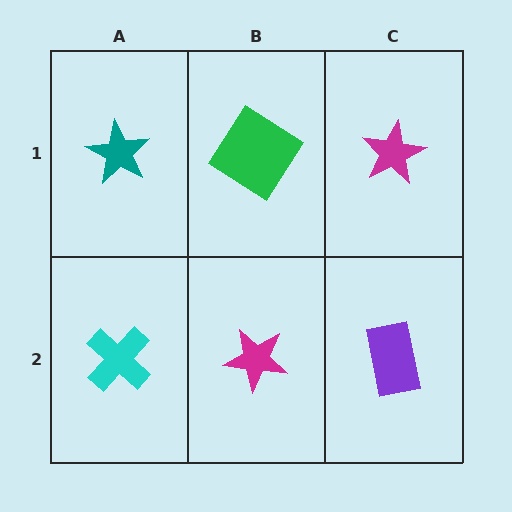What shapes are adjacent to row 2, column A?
A teal star (row 1, column A), a magenta star (row 2, column B).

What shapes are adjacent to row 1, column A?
A cyan cross (row 2, column A), a green diamond (row 1, column B).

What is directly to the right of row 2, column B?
A purple rectangle.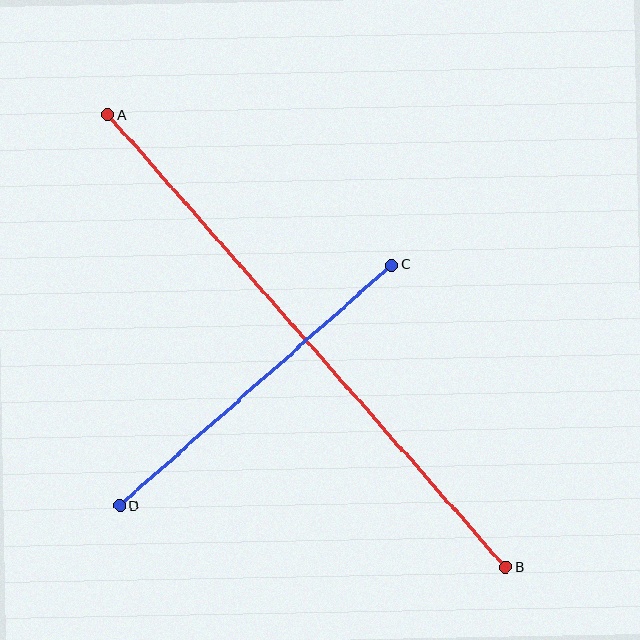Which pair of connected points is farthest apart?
Points A and B are farthest apart.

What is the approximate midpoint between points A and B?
The midpoint is at approximately (307, 341) pixels.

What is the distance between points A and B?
The distance is approximately 602 pixels.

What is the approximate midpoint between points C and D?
The midpoint is at approximately (256, 385) pixels.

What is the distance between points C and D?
The distance is approximately 363 pixels.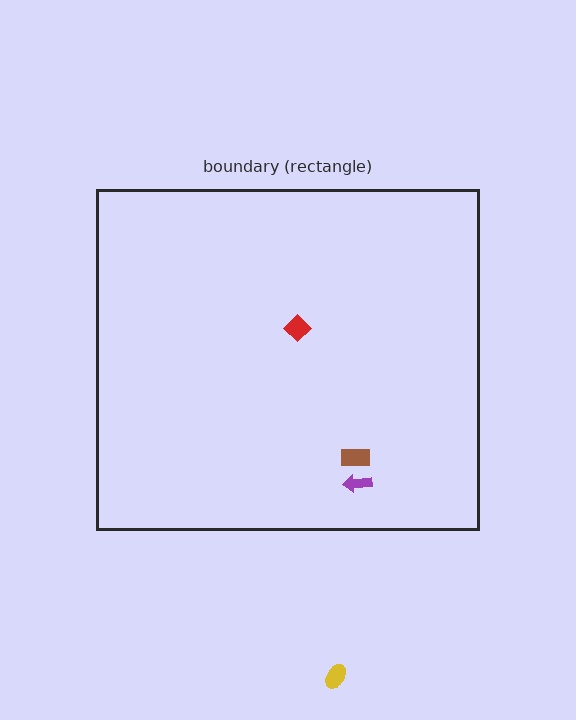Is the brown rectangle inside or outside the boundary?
Inside.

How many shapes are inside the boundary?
3 inside, 1 outside.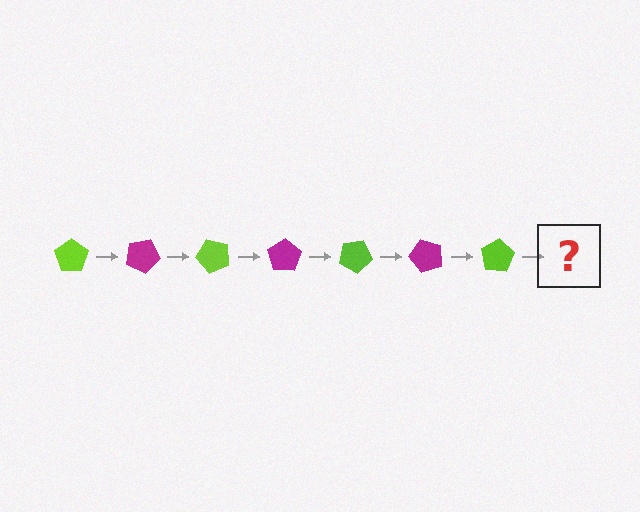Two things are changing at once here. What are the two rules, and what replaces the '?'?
The two rules are that it rotates 25 degrees each step and the color cycles through lime and magenta. The '?' should be a magenta pentagon, rotated 175 degrees from the start.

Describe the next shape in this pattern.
It should be a magenta pentagon, rotated 175 degrees from the start.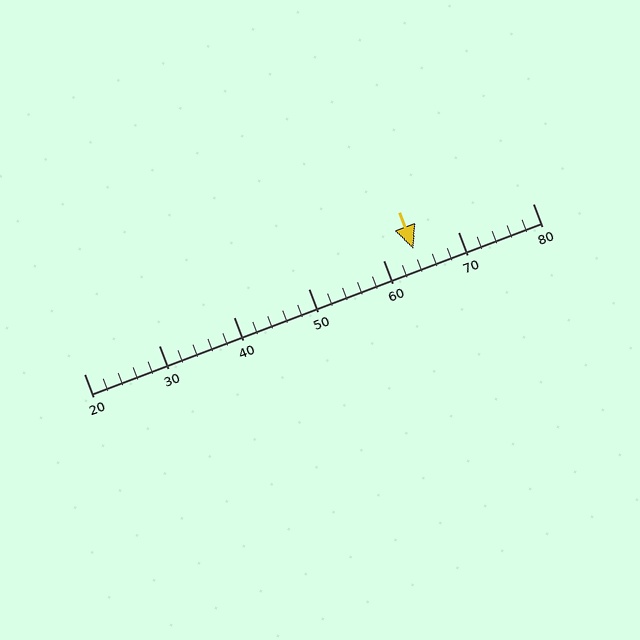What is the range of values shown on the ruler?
The ruler shows values from 20 to 80.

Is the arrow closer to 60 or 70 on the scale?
The arrow is closer to 60.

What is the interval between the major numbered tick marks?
The major tick marks are spaced 10 units apart.